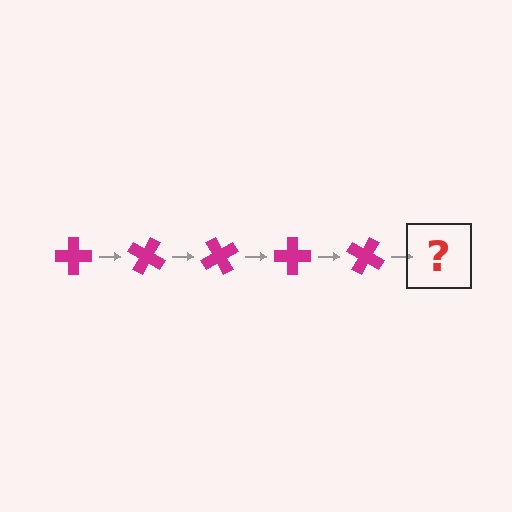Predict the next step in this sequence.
The next step is a magenta cross rotated 150 degrees.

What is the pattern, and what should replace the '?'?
The pattern is that the cross rotates 30 degrees each step. The '?' should be a magenta cross rotated 150 degrees.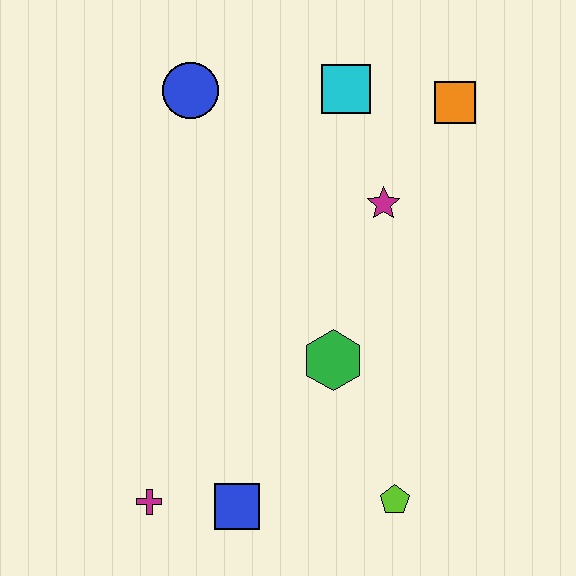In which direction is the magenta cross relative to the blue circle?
The magenta cross is below the blue circle.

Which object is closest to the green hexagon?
The lime pentagon is closest to the green hexagon.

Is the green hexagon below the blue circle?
Yes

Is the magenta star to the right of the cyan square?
Yes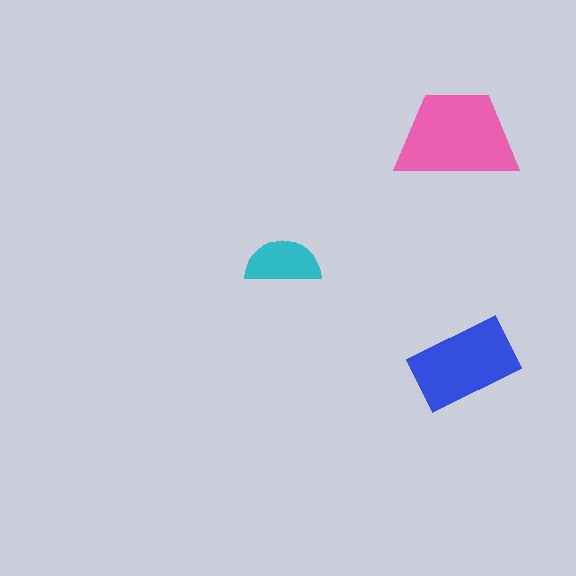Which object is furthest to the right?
The blue rectangle is rightmost.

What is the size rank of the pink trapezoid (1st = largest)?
1st.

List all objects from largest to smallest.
The pink trapezoid, the blue rectangle, the cyan semicircle.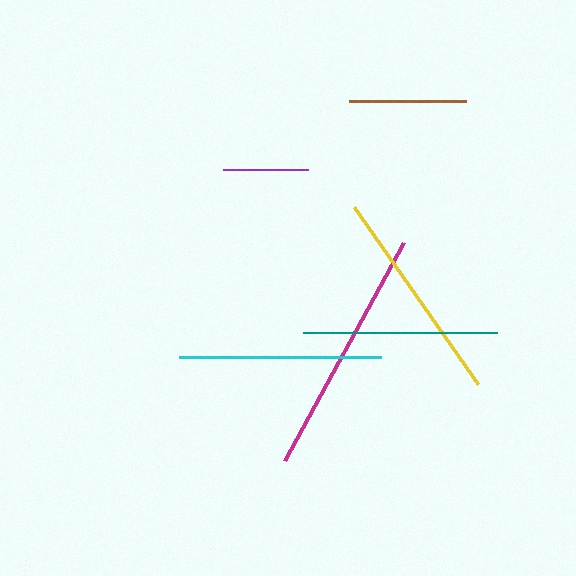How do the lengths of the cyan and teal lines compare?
The cyan and teal lines are approximately the same length.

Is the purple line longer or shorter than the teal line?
The teal line is longer than the purple line.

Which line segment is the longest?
The magenta line is the longest at approximately 249 pixels.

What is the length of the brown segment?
The brown segment is approximately 117 pixels long.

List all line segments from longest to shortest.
From longest to shortest: magenta, yellow, cyan, teal, brown, purple.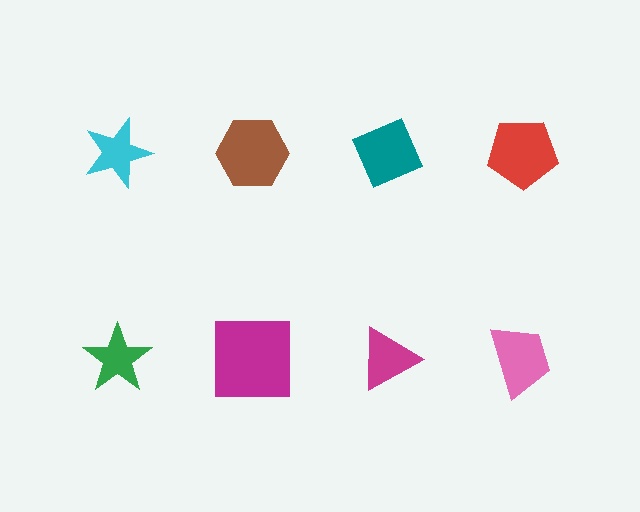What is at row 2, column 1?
A green star.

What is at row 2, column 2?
A magenta square.